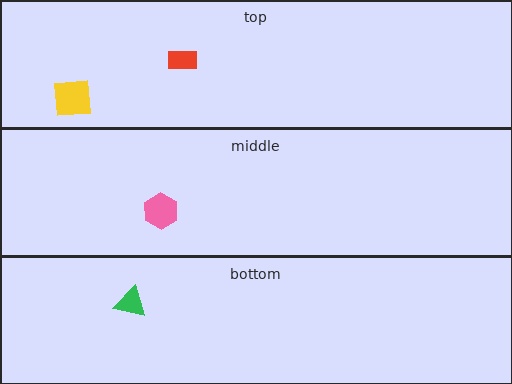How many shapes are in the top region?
2.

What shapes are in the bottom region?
The green triangle.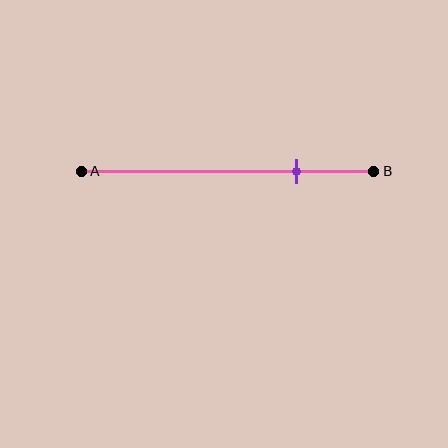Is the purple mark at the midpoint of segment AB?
No, the mark is at about 75% from A, not at the 50% midpoint.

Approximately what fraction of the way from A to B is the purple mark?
The purple mark is approximately 75% of the way from A to B.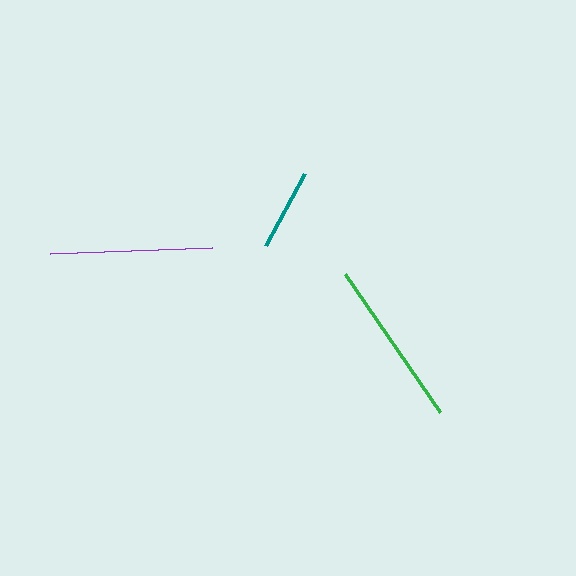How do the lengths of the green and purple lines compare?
The green and purple lines are approximately the same length.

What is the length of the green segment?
The green segment is approximately 167 pixels long.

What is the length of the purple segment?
The purple segment is approximately 162 pixels long.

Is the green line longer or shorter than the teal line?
The green line is longer than the teal line.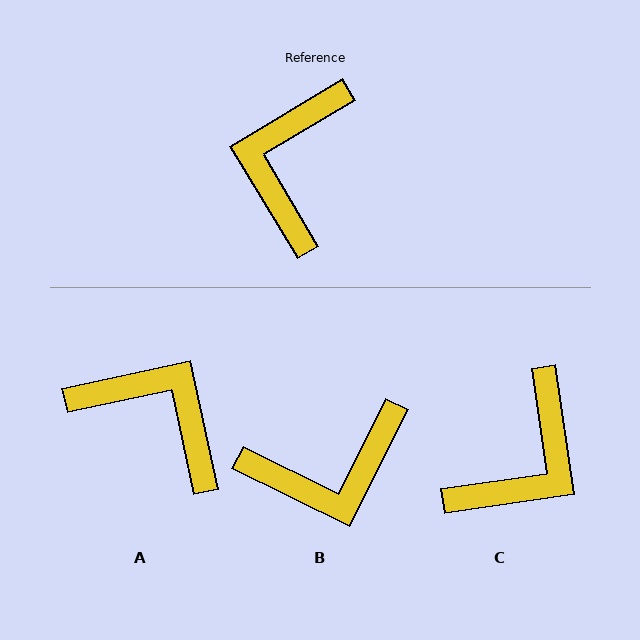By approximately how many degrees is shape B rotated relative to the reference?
Approximately 123 degrees counter-clockwise.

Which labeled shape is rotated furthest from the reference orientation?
C, about 157 degrees away.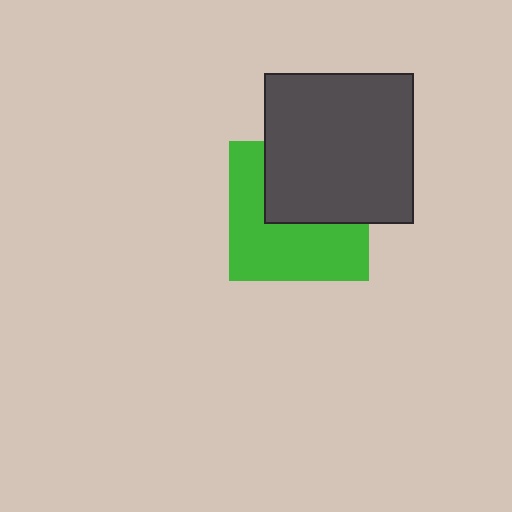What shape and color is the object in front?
The object in front is a dark gray rectangle.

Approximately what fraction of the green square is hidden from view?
Roughly 44% of the green square is hidden behind the dark gray rectangle.